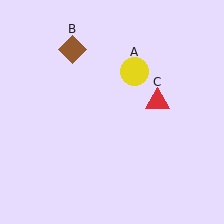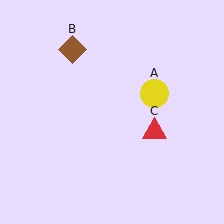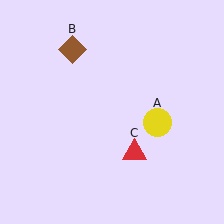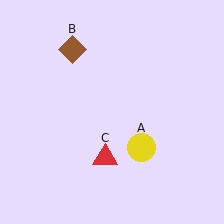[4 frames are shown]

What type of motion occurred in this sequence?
The yellow circle (object A), red triangle (object C) rotated clockwise around the center of the scene.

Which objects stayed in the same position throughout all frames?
Brown diamond (object B) remained stationary.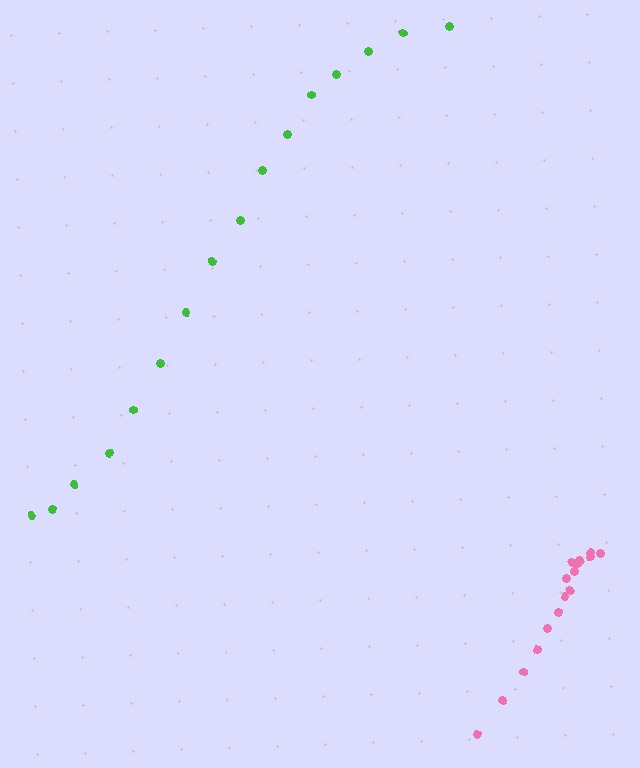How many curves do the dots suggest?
There are 2 distinct paths.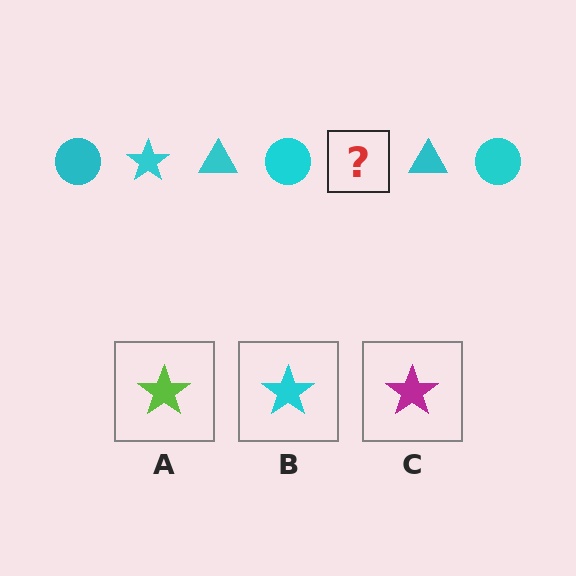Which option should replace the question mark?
Option B.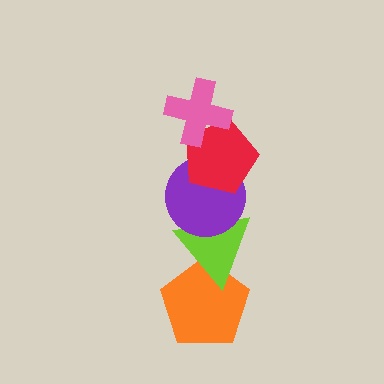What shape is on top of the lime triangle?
The purple circle is on top of the lime triangle.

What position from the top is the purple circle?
The purple circle is 3rd from the top.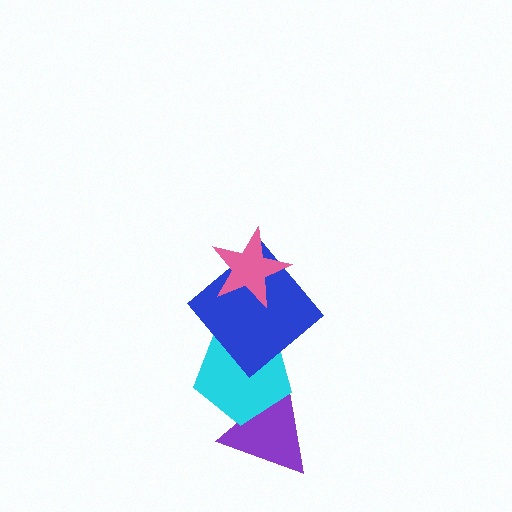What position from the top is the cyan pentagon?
The cyan pentagon is 3rd from the top.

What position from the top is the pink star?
The pink star is 1st from the top.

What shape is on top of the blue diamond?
The pink star is on top of the blue diamond.